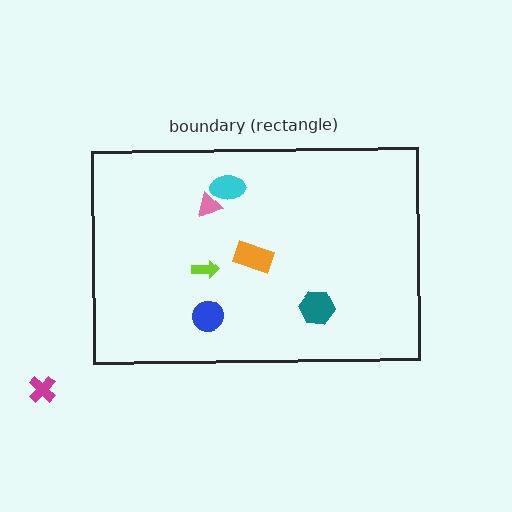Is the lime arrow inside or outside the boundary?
Inside.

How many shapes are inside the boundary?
6 inside, 1 outside.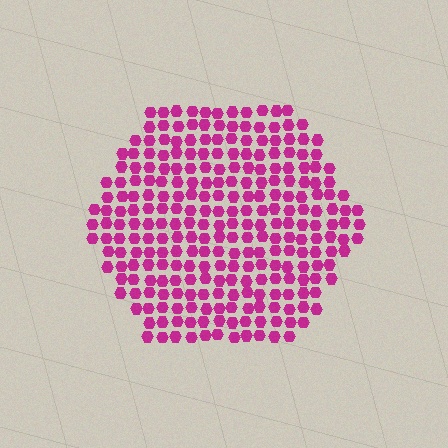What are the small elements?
The small elements are hexagons.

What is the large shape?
The large shape is a hexagon.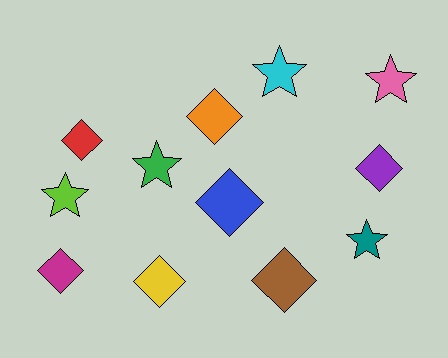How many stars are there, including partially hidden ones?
There are 5 stars.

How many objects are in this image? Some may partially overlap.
There are 12 objects.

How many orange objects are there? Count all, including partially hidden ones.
There is 1 orange object.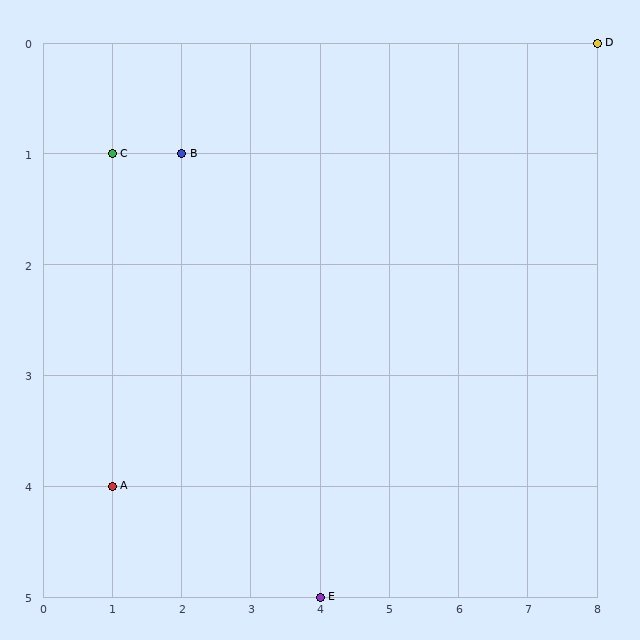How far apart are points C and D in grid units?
Points C and D are 7 columns and 1 row apart (about 7.1 grid units diagonally).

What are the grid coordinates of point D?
Point D is at grid coordinates (8, 0).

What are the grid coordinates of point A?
Point A is at grid coordinates (1, 4).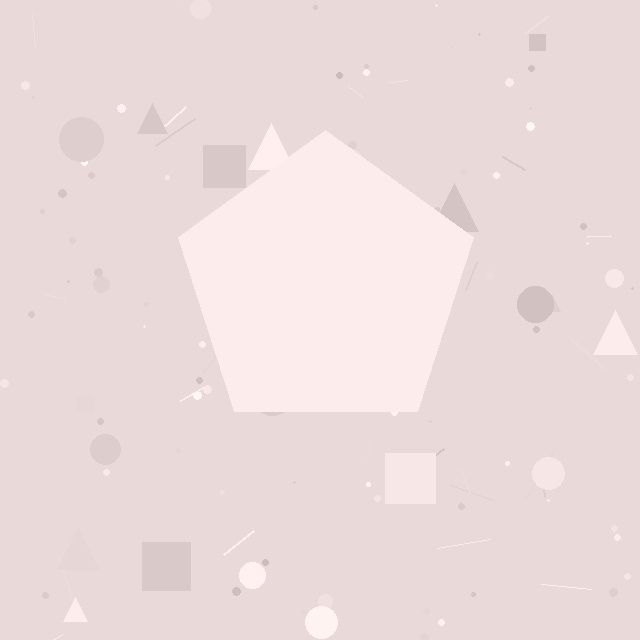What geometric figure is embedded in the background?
A pentagon is embedded in the background.